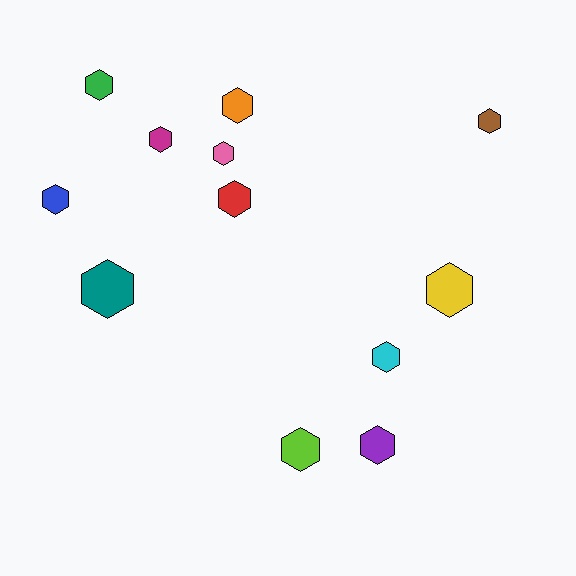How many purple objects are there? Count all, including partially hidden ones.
There is 1 purple object.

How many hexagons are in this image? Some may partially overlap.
There are 12 hexagons.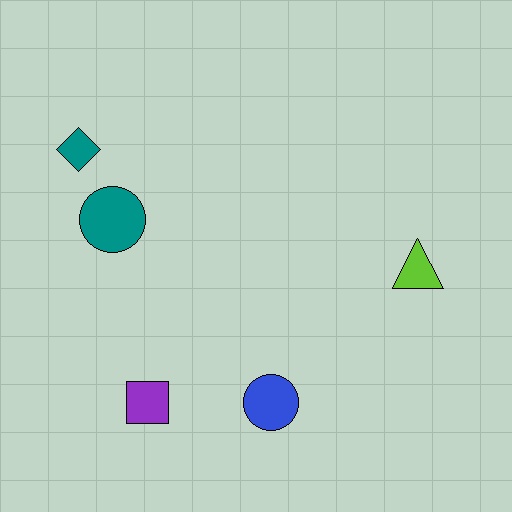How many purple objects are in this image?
There is 1 purple object.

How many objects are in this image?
There are 5 objects.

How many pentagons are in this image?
There are no pentagons.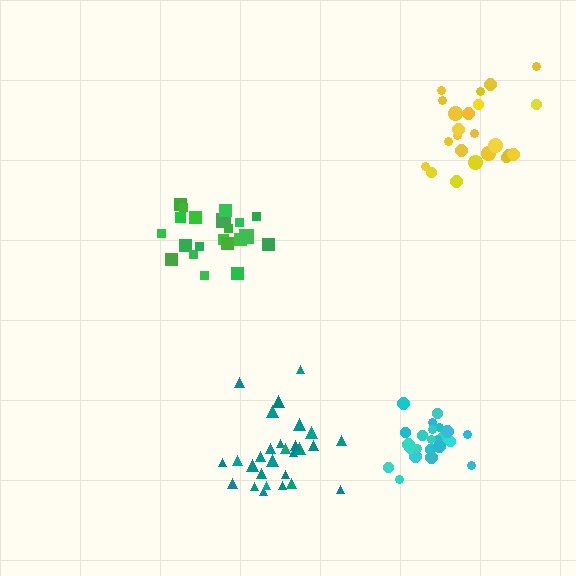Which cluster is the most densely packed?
Cyan.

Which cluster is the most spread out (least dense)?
Yellow.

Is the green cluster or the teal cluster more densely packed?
Green.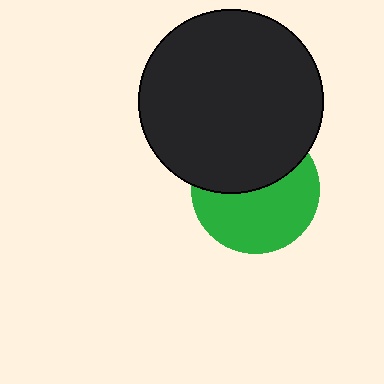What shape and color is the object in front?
The object in front is a black circle.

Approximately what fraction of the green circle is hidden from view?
Roughly 44% of the green circle is hidden behind the black circle.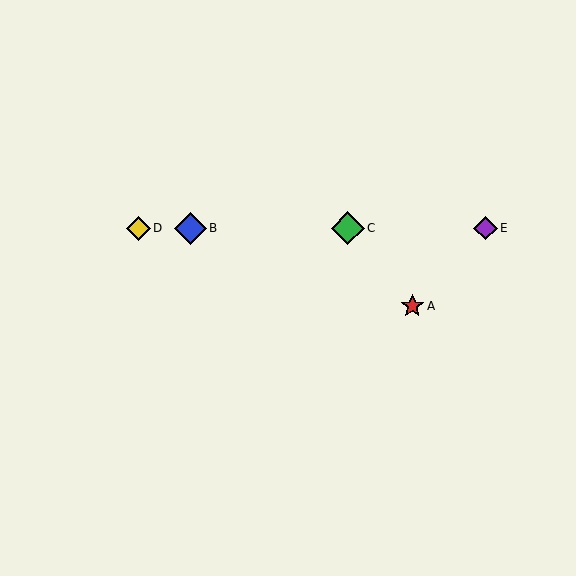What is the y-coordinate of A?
Object A is at y≈306.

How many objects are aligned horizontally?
4 objects (B, C, D, E) are aligned horizontally.